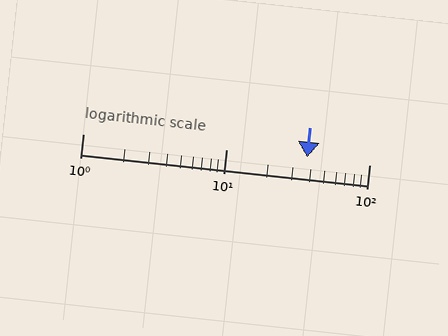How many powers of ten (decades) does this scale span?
The scale spans 2 decades, from 1 to 100.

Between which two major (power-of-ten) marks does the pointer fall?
The pointer is between 10 and 100.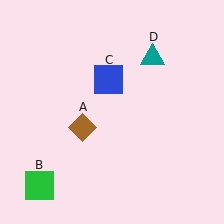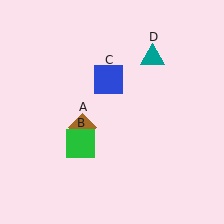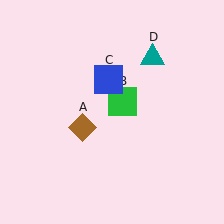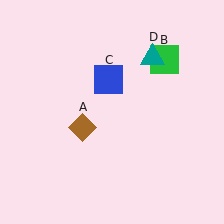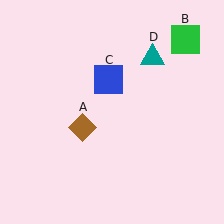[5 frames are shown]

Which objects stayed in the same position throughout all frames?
Brown diamond (object A) and blue square (object C) and teal triangle (object D) remained stationary.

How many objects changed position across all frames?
1 object changed position: green square (object B).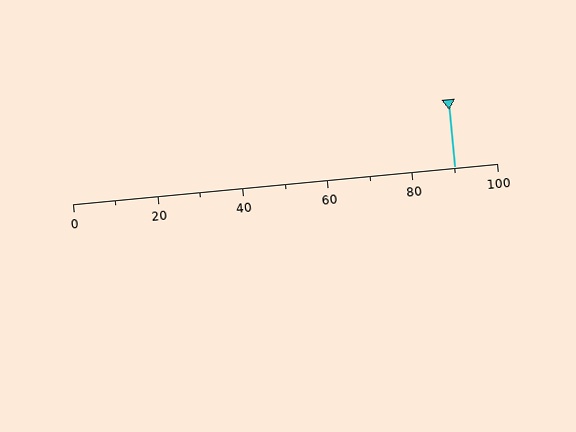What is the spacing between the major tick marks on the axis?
The major ticks are spaced 20 apart.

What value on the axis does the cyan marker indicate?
The marker indicates approximately 90.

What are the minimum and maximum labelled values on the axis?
The axis runs from 0 to 100.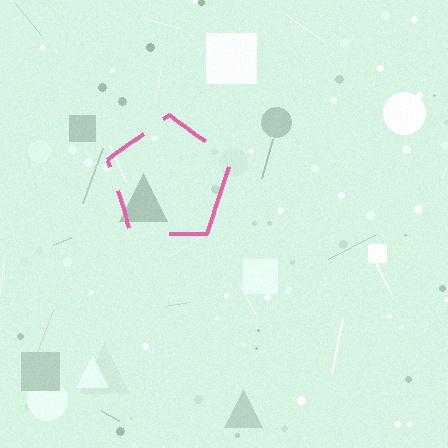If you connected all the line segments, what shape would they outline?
They would outline a pentagon.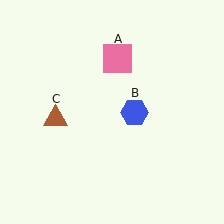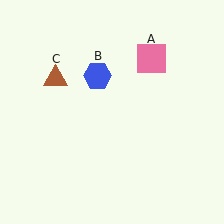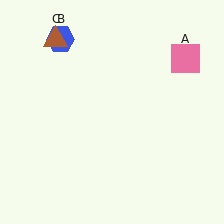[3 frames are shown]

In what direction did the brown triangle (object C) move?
The brown triangle (object C) moved up.